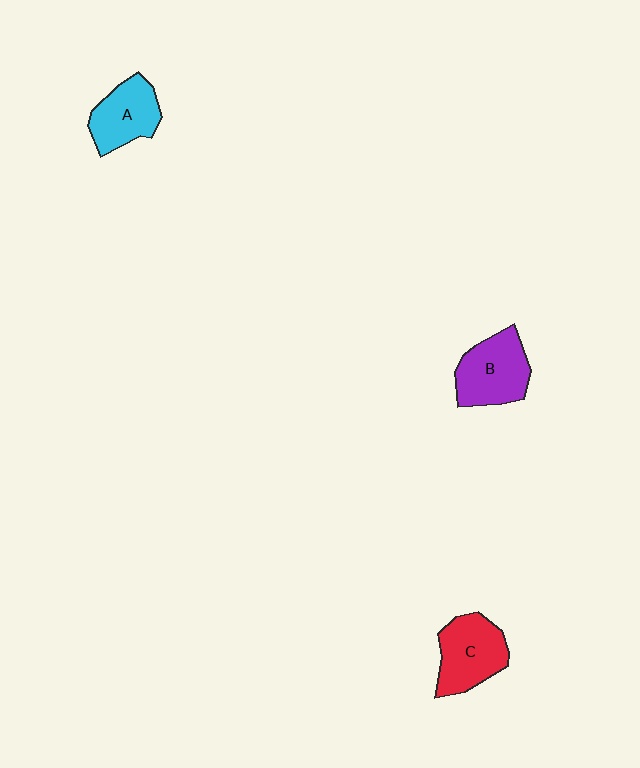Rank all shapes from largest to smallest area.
From largest to smallest: B (purple), C (red), A (cyan).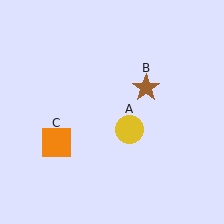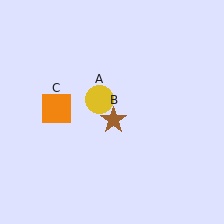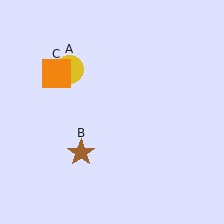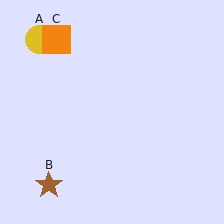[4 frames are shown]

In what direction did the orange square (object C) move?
The orange square (object C) moved up.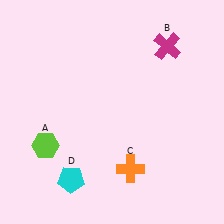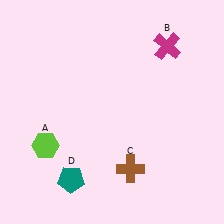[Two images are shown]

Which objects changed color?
C changed from orange to brown. D changed from cyan to teal.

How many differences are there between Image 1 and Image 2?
There are 2 differences between the two images.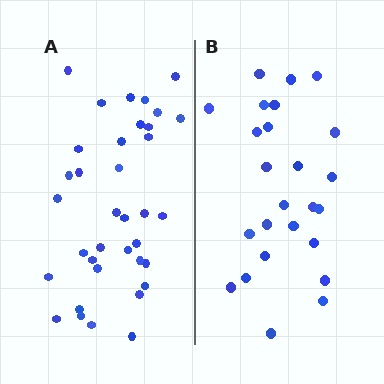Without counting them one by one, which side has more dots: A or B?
Region A (the left region) has more dots.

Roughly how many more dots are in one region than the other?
Region A has roughly 12 or so more dots than region B.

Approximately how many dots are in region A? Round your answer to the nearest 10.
About 40 dots. (The exact count is 36, which rounds to 40.)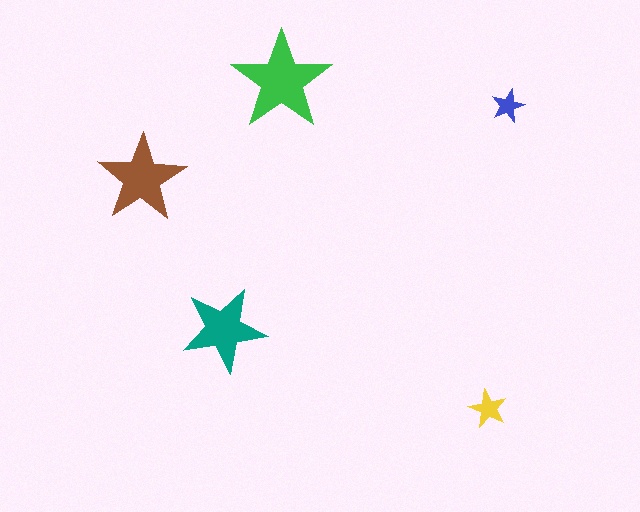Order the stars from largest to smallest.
the green one, the brown one, the teal one, the yellow one, the blue one.